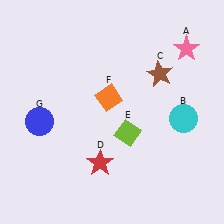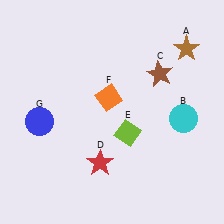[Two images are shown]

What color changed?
The star (A) changed from pink in Image 1 to brown in Image 2.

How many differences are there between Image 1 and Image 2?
There is 1 difference between the two images.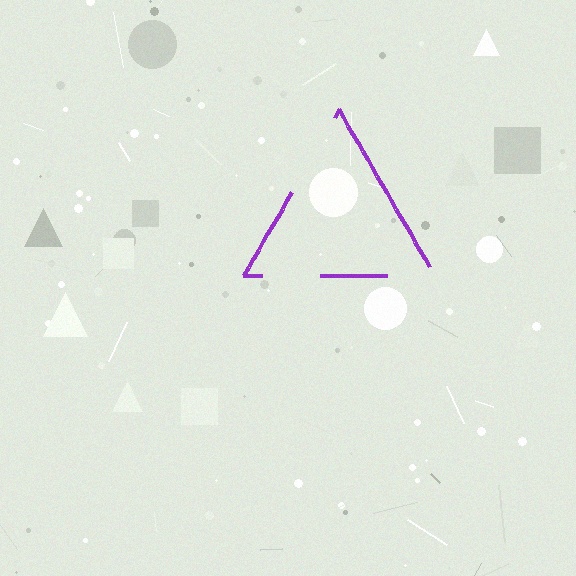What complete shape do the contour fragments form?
The contour fragments form a triangle.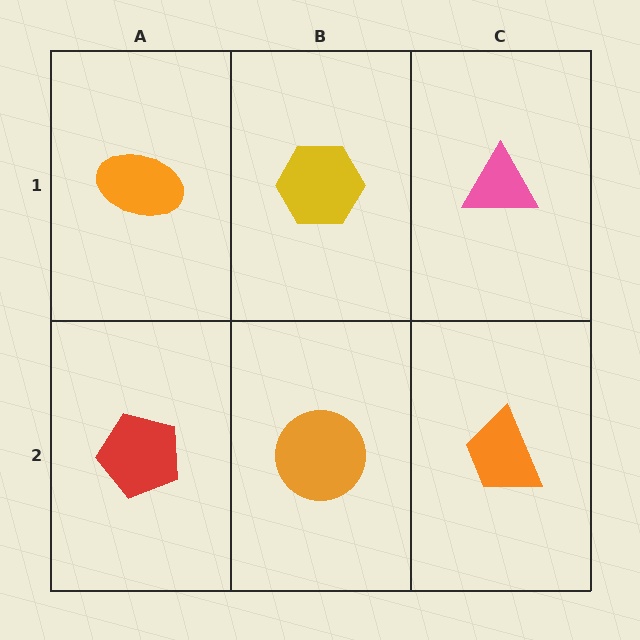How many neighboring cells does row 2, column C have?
2.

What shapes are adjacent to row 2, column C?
A pink triangle (row 1, column C), an orange circle (row 2, column B).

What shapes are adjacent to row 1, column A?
A red pentagon (row 2, column A), a yellow hexagon (row 1, column B).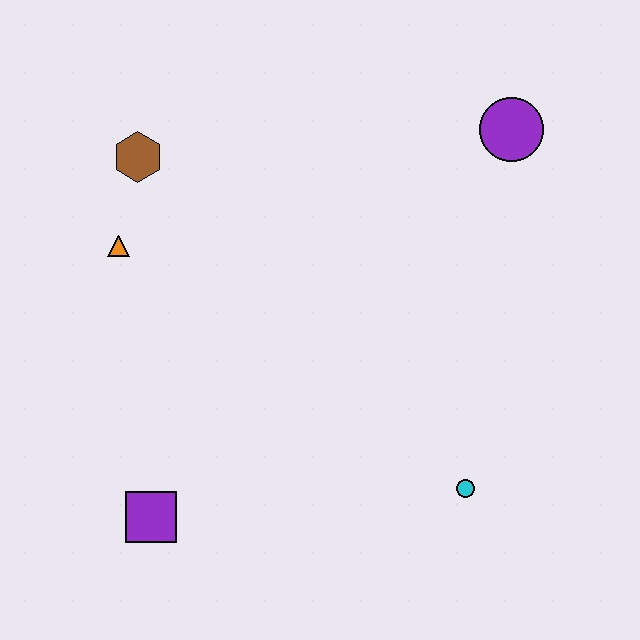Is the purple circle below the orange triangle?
No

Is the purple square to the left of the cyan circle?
Yes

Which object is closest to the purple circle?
The cyan circle is closest to the purple circle.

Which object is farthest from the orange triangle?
The cyan circle is farthest from the orange triangle.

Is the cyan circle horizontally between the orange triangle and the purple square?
No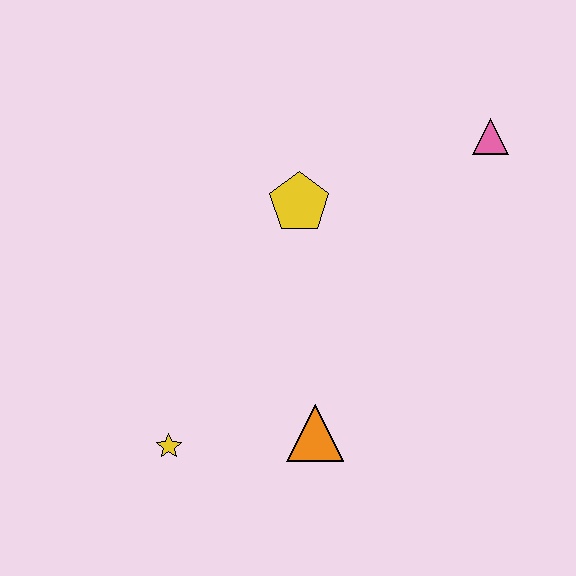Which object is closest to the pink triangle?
The yellow pentagon is closest to the pink triangle.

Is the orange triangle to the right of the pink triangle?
No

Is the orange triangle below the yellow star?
No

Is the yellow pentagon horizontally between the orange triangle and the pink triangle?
No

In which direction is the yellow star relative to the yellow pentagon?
The yellow star is below the yellow pentagon.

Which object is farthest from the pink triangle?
The yellow star is farthest from the pink triangle.